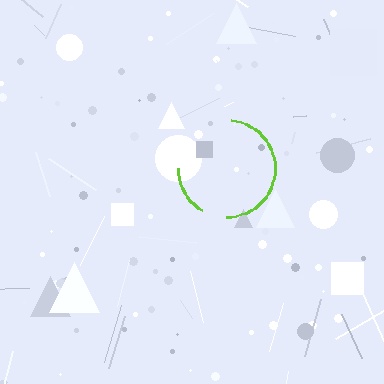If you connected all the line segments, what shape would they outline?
They would outline a circle.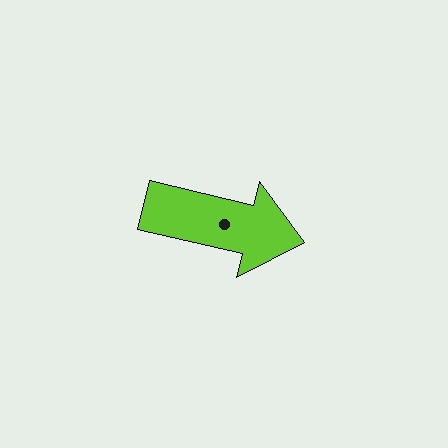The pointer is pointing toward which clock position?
Roughly 3 o'clock.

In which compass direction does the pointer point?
East.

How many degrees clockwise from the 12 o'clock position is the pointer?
Approximately 103 degrees.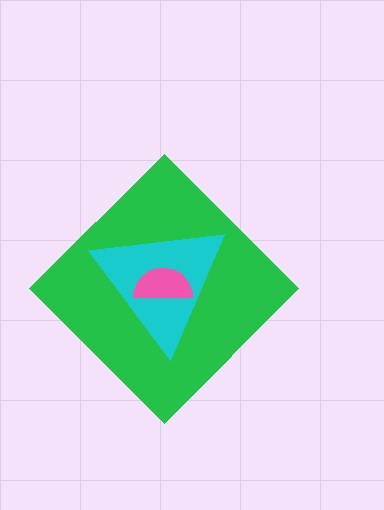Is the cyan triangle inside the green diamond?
Yes.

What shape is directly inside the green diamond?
The cyan triangle.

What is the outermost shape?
The green diamond.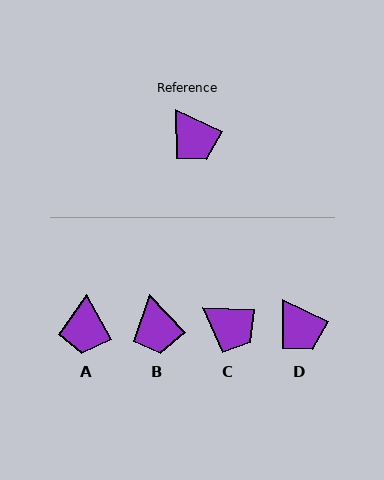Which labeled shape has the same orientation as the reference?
D.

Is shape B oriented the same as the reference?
No, it is off by about 21 degrees.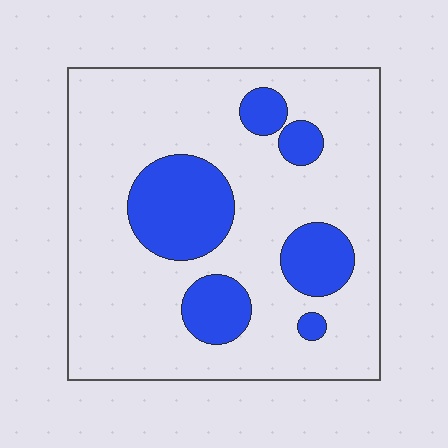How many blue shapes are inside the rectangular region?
6.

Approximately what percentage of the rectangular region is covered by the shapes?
Approximately 20%.